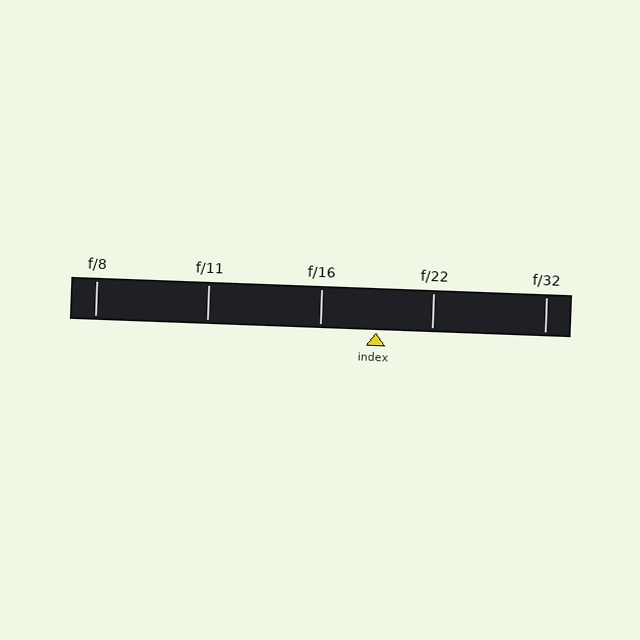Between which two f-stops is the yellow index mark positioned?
The index mark is between f/16 and f/22.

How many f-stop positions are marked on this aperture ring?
There are 5 f-stop positions marked.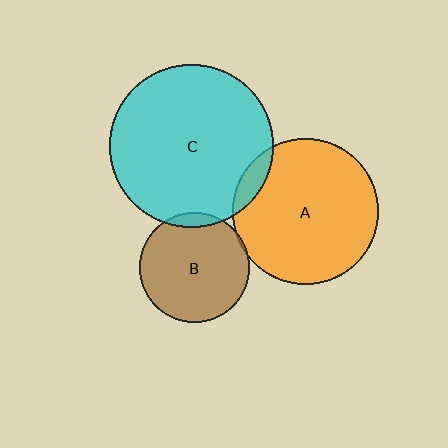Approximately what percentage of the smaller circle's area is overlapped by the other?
Approximately 5%.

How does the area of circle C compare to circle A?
Approximately 1.3 times.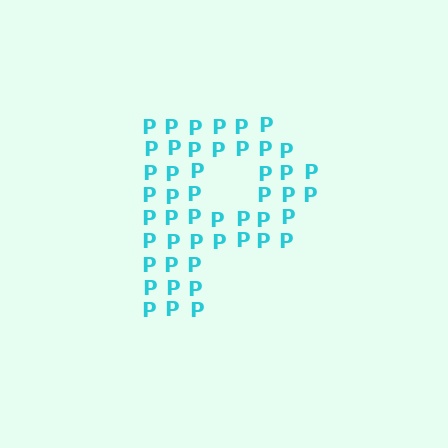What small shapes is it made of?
It is made of small letter P's.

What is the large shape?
The large shape is the letter P.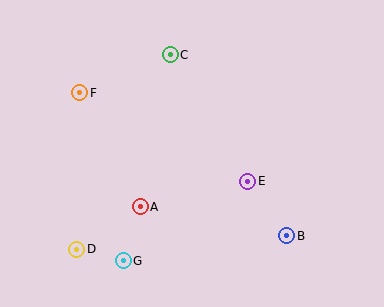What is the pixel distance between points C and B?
The distance between C and B is 215 pixels.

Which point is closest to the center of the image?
Point E at (248, 181) is closest to the center.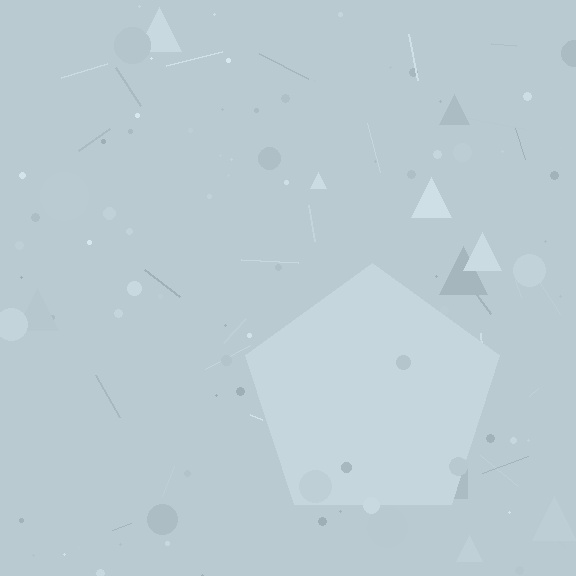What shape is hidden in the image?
A pentagon is hidden in the image.